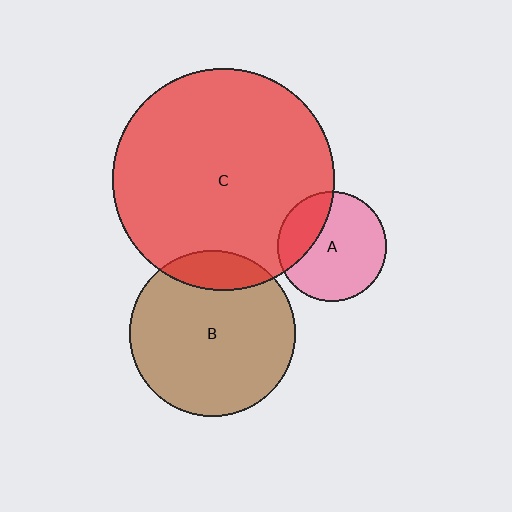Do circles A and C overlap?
Yes.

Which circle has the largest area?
Circle C (red).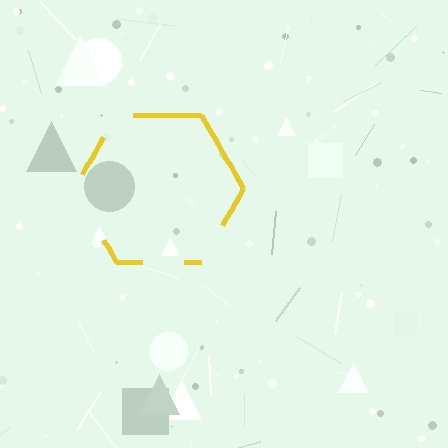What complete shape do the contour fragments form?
The contour fragments form a hexagon.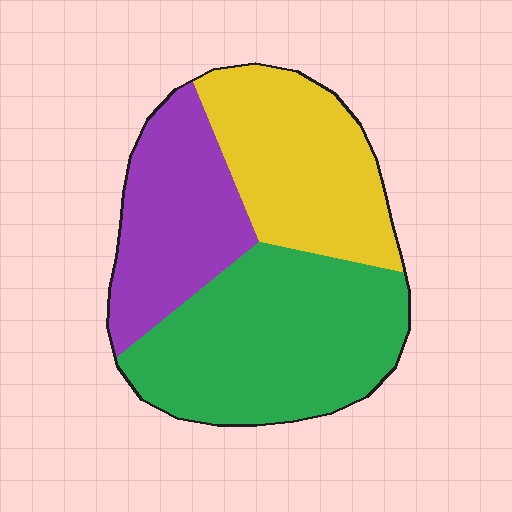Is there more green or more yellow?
Green.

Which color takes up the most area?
Green, at roughly 45%.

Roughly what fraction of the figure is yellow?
Yellow takes up about one third (1/3) of the figure.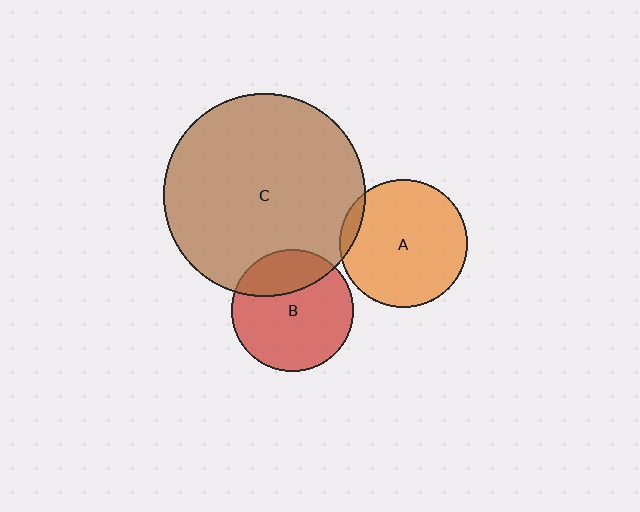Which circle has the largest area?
Circle C (brown).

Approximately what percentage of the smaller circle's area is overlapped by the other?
Approximately 5%.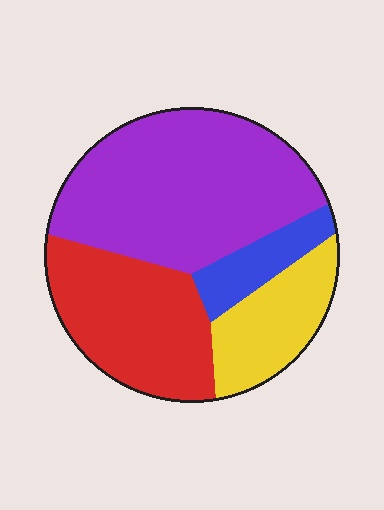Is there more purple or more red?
Purple.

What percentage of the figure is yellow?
Yellow covers 17% of the figure.